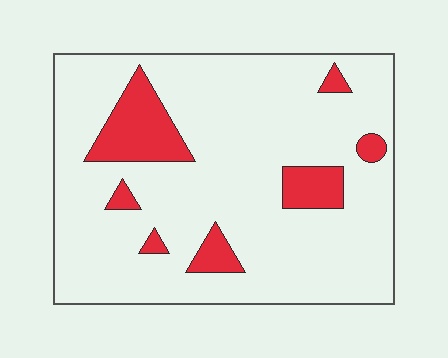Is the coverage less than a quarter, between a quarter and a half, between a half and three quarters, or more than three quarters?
Less than a quarter.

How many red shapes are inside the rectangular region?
7.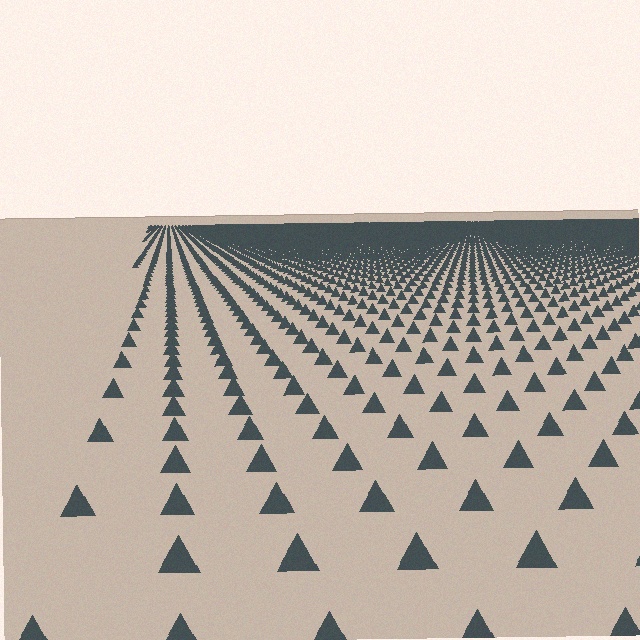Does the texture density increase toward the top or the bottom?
Density increases toward the top.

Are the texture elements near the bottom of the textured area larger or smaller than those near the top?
Larger. Near the bottom, elements are closer to the viewer and appear at a bigger on-screen size.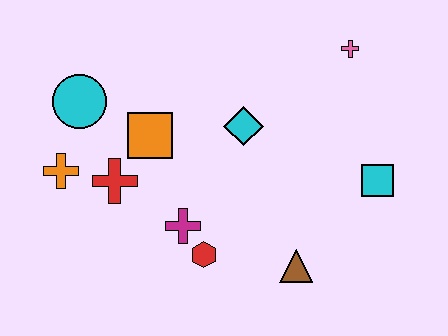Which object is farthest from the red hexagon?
The pink cross is farthest from the red hexagon.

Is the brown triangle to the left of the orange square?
No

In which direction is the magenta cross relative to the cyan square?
The magenta cross is to the left of the cyan square.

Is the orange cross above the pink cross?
No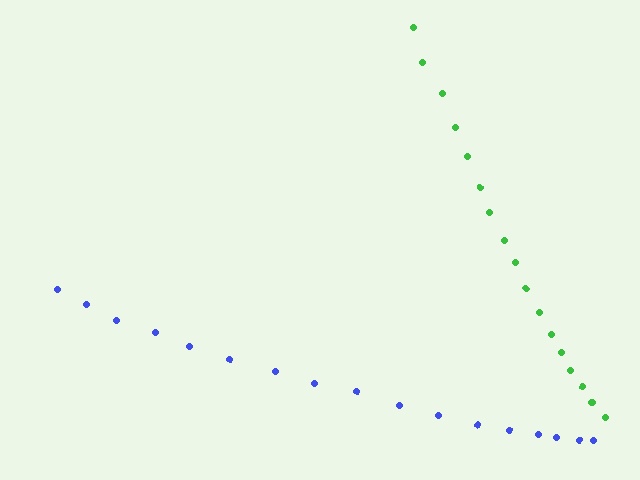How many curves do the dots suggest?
There are 2 distinct paths.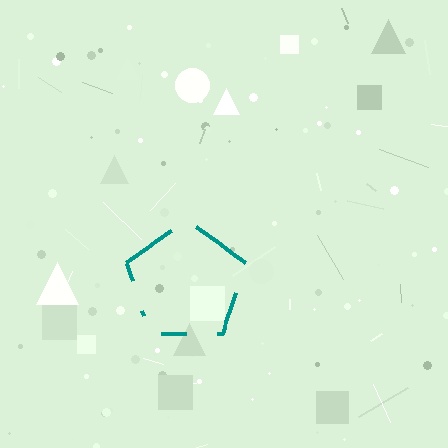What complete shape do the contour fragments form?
The contour fragments form a pentagon.